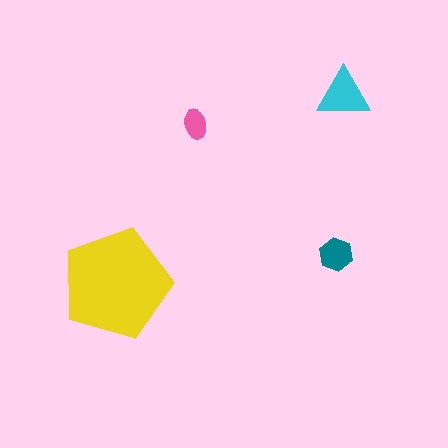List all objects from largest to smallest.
The yellow pentagon, the cyan triangle, the teal hexagon, the pink ellipse.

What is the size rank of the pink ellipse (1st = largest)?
4th.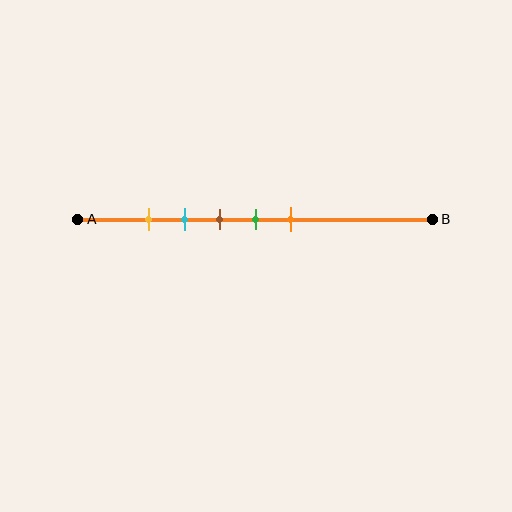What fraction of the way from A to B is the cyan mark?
The cyan mark is approximately 30% (0.3) of the way from A to B.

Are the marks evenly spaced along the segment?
Yes, the marks are approximately evenly spaced.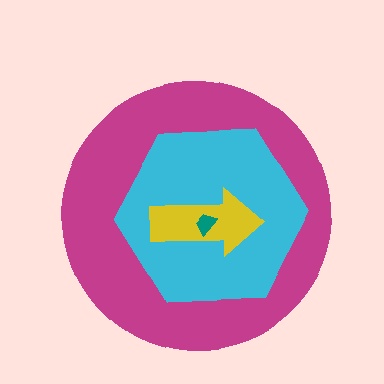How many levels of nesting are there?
4.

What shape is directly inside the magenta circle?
The cyan hexagon.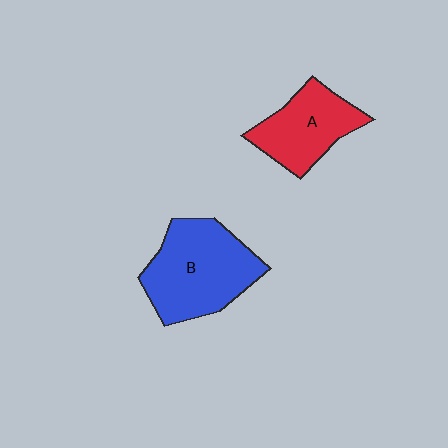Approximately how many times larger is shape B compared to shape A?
Approximately 1.4 times.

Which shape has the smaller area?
Shape A (red).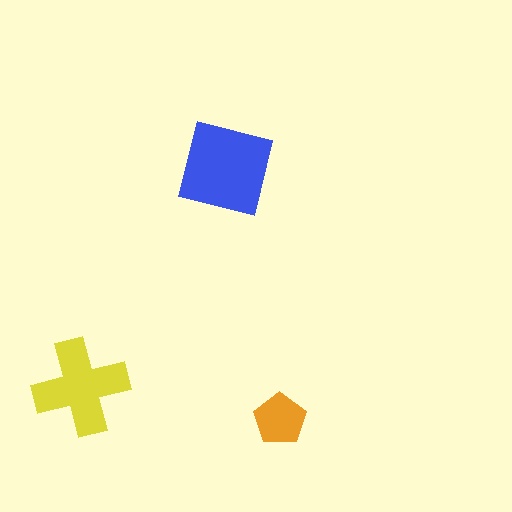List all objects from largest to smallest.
The blue square, the yellow cross, the orange pentagon.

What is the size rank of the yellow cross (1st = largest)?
2nd.